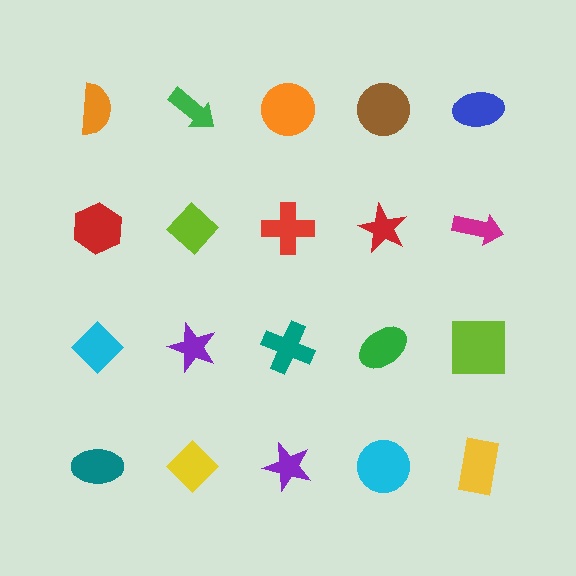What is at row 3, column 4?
A green ellipse.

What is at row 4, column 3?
A purple star.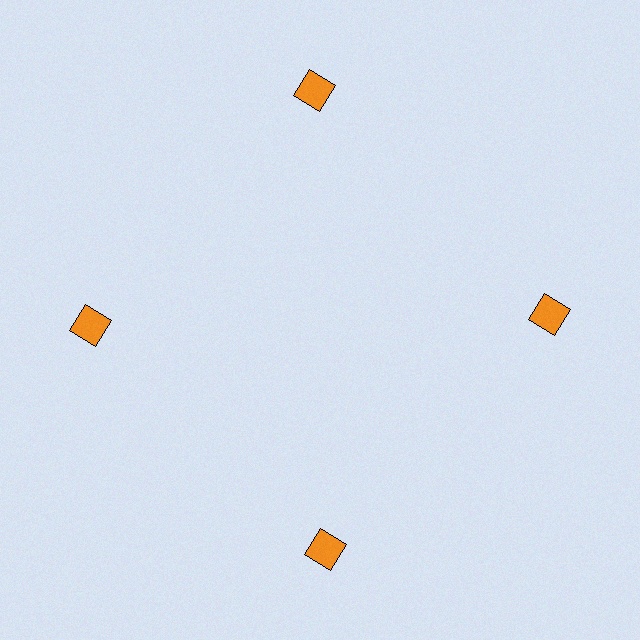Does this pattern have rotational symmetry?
Yes, this pattern has 4-fold rotational symmetry. It looks the same after rotating 90 degrees around the center.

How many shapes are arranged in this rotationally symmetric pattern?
There are 4 shapes, arranged in 4 groups of 1.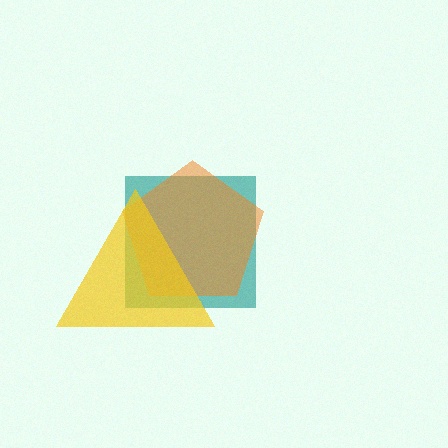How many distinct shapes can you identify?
There are 3 distinct shapes: a teal square, an orange pentagon, a yellow triangle.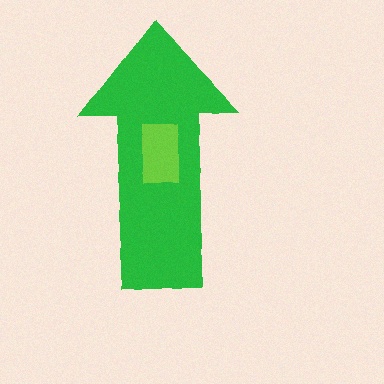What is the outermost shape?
The green arrow.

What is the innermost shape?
The lime rectangle.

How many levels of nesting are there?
2.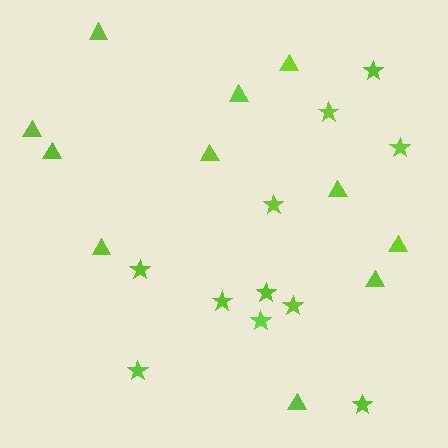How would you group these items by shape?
There are 2 groups: one group of triangles (11) and one group of stars (11).